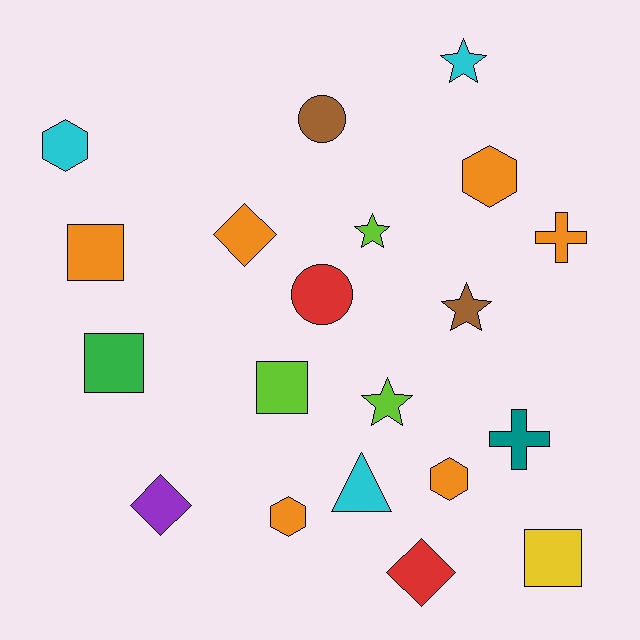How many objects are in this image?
There are 20 objects.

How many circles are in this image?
There are 2 circles.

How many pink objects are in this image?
There are no pink objects.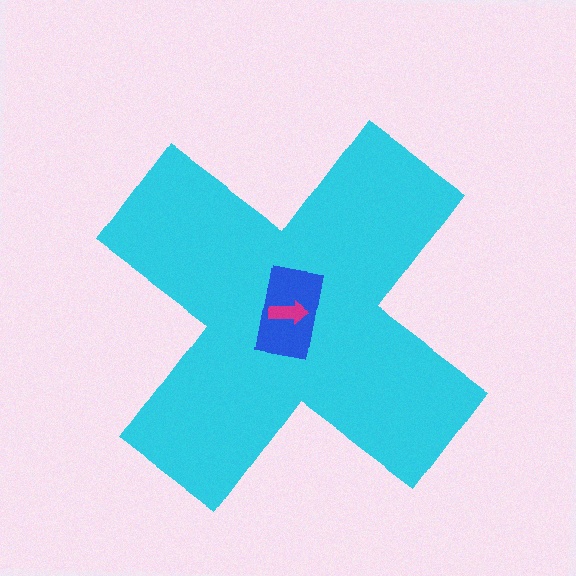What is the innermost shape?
The magenta arrow.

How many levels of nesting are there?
3.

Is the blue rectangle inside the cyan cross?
Yes.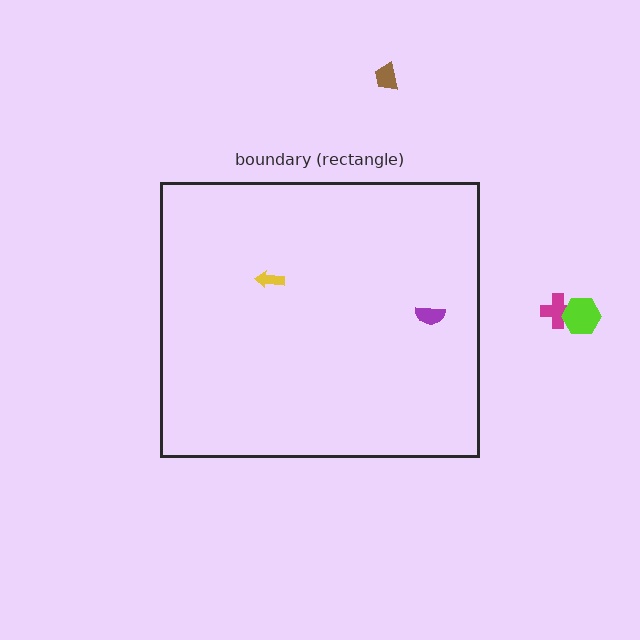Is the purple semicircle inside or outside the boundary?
Inside.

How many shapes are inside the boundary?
2 inside, 3 outside.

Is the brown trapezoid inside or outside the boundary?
Outside.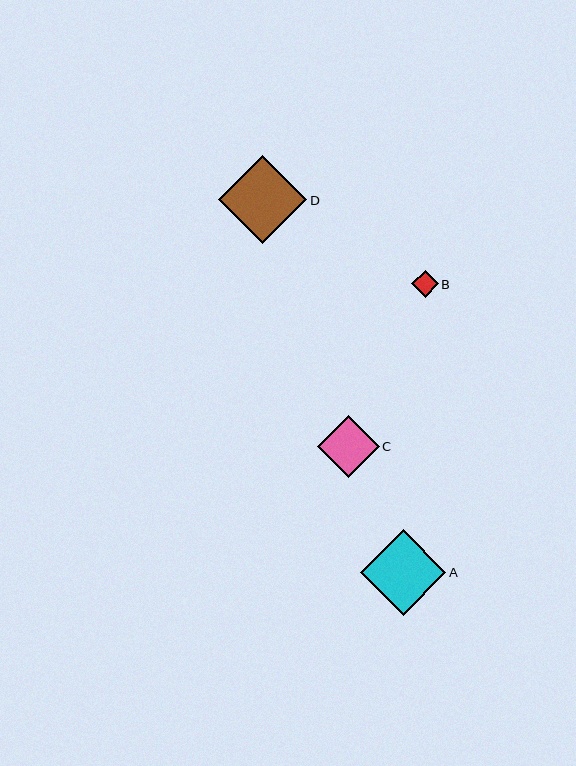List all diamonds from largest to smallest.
From largest to smallest: D, A, C, B.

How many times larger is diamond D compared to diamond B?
Diamond D is approximately 3.3 times the size of diamond B.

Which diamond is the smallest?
Diamond B is the smallest with a size of approximately 27 pixels.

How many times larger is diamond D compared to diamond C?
Diamond D is approximately 1.4 times the size of diamond C.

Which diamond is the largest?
Diamond D is the largest with a size of approximately 88 pixels.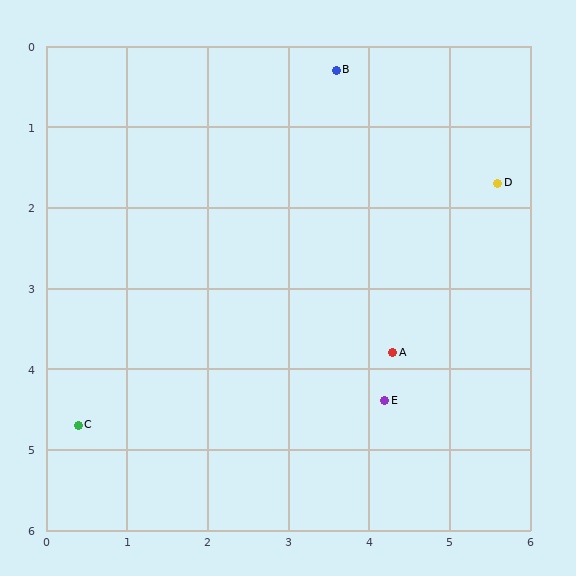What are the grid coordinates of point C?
Point C is at approximately (0.4, 4.7).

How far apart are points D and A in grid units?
Points D and A are about 2.5 grid units apart.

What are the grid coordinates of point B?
Point B is at approximately (3.6, 0.3).